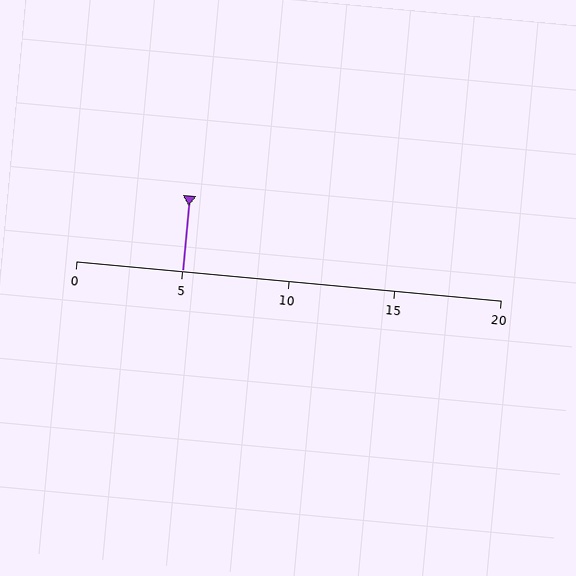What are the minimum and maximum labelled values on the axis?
The axis runs from 0 to 20.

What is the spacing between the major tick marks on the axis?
The major ticks are spaced 5 apart.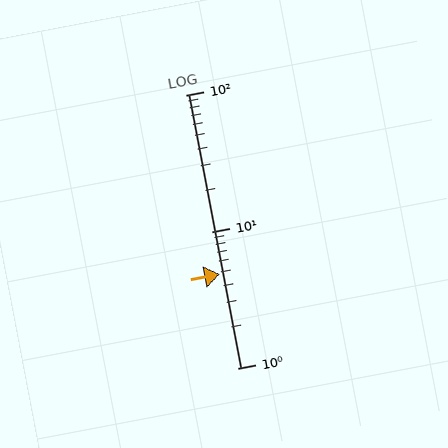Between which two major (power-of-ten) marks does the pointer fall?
The pointer is between 1 and 10.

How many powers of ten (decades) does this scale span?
The scale spans 2 decades, from 1 to 100.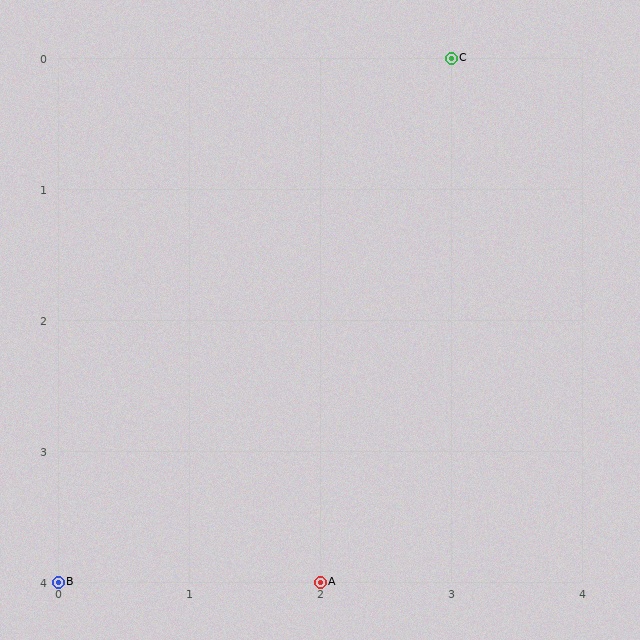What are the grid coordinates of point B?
Point B is at grid coordinates (0, 4).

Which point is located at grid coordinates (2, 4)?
Point A is at (2, 4).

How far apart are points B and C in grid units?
Points B and C are 3 columns and 4 rows apart (about 5.0 grid units diagonally).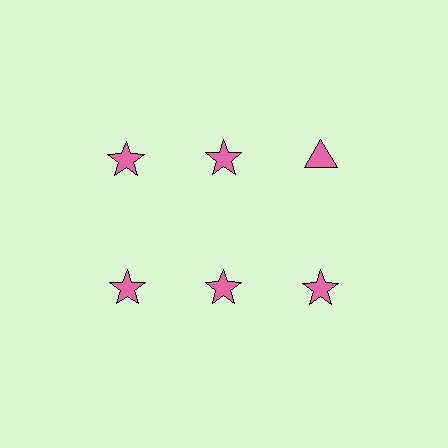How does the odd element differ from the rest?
It has a different shape: triangle instead of star.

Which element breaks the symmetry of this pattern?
The pink triangle in the top row, center column breaks the symmetry. All other shapes are pink stars.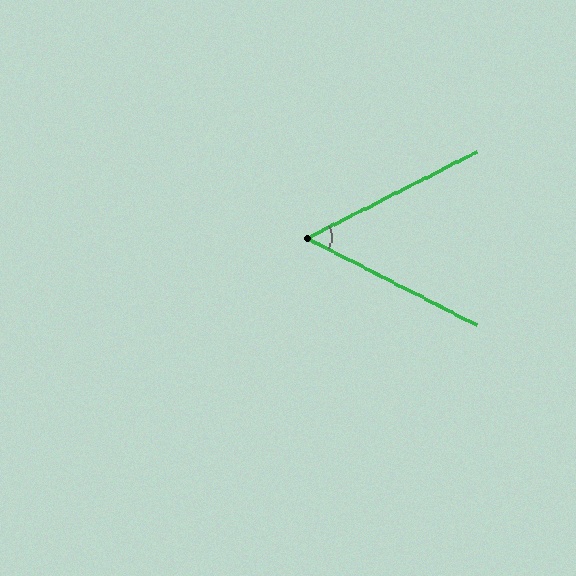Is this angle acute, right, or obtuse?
It is acute.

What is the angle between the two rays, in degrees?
Approximately 54 degrees.